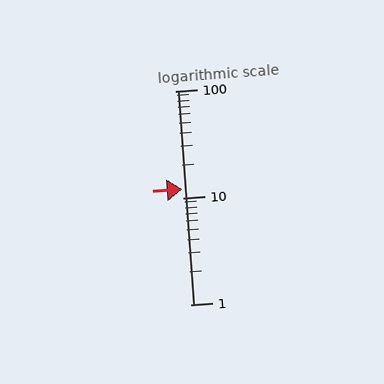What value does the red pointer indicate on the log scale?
The pointer indicates approximately 12.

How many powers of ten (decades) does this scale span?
The scale spans 2 decades, from 1 to 100.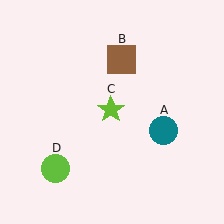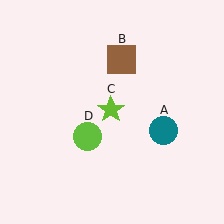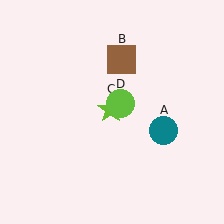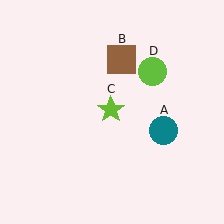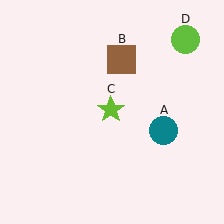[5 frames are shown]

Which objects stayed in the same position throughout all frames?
Teal circle (object A) and brown square (object B) and lime star (object C) remained stationary.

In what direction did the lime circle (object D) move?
The lime circle (object D) moved up and to the right.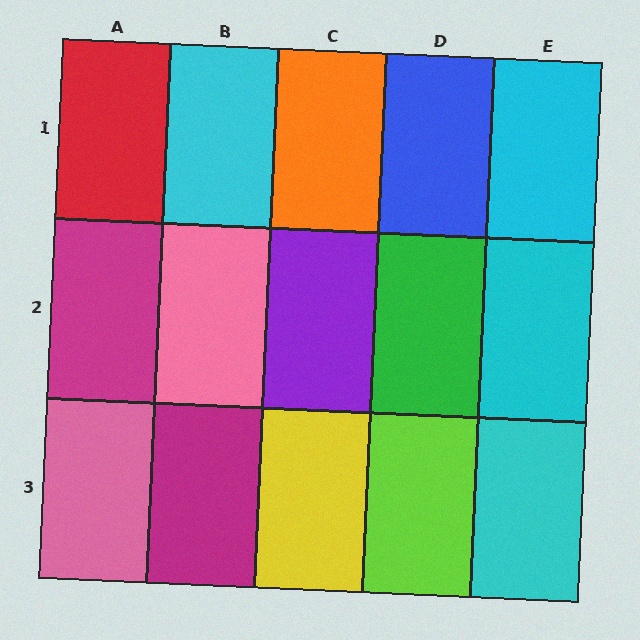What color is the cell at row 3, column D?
Lime.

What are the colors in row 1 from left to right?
Red, cyan, orange, blue, cyan.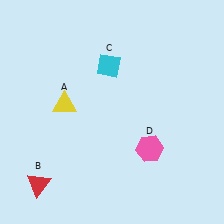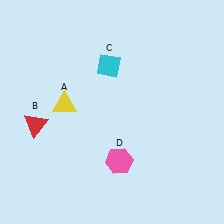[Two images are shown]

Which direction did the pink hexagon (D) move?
The pink hexagon (D) moved left.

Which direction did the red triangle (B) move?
The red triangle (B) moved up.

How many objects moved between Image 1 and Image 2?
2 objects moved between the two images.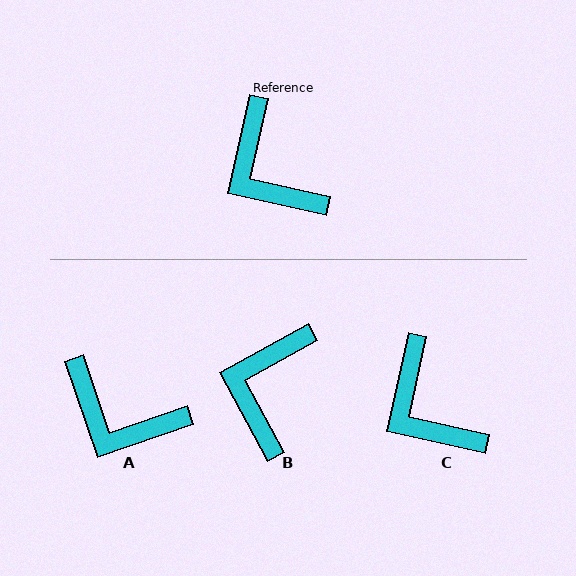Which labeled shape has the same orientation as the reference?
C.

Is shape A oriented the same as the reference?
No, it is off by about 31 degrees.